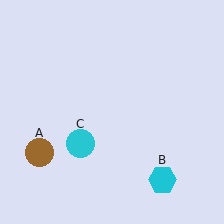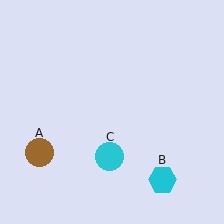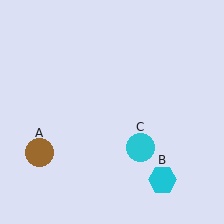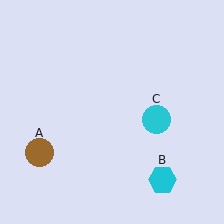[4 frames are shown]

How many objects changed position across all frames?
1 object changed position: cyan circle (object C).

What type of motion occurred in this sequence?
The cyan circle (object C) rotated counterclockwise around the center of the scene.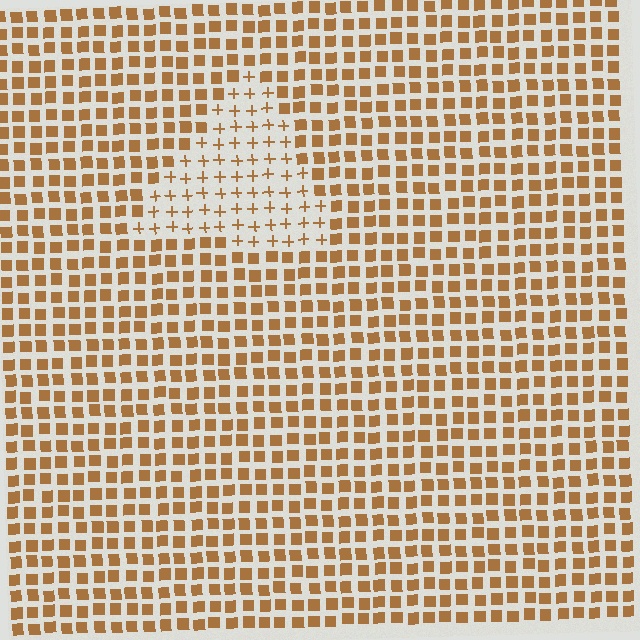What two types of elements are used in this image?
The image uses plus signs inside the triangle region and squares outside it.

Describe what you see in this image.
The image is filled with small brown elements arranged in a uniform grid. A triangle-shaped region contains plus signs, while the surrounding area contains squares. The boundary is defined purely by the change in element shape.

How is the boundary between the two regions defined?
The boundary is defined by a change in element shape: plus signs inside vs. squares outside. All elements share the same color and spacing.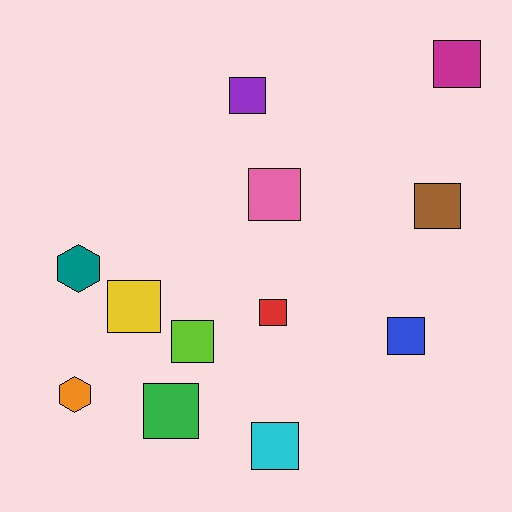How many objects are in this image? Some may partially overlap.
There are 12 objects.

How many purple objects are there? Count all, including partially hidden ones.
There is 1 purple object.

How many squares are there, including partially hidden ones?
There are 10 squares.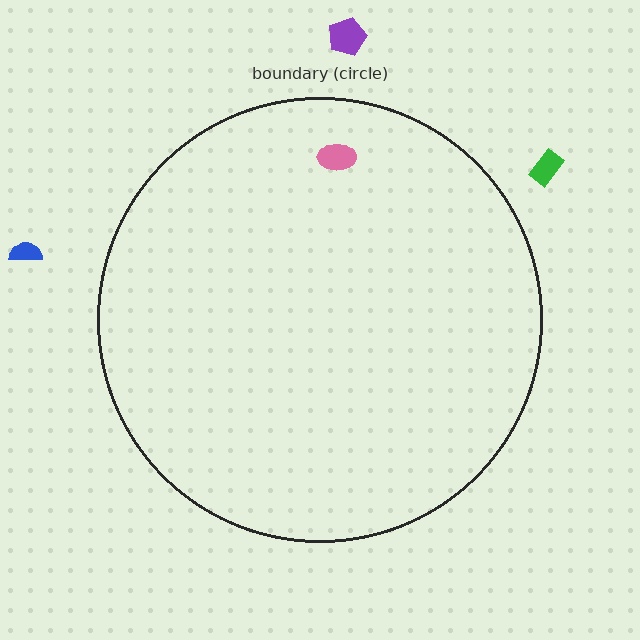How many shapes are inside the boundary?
1 inside, 3 outside.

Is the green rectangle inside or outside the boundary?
Outside.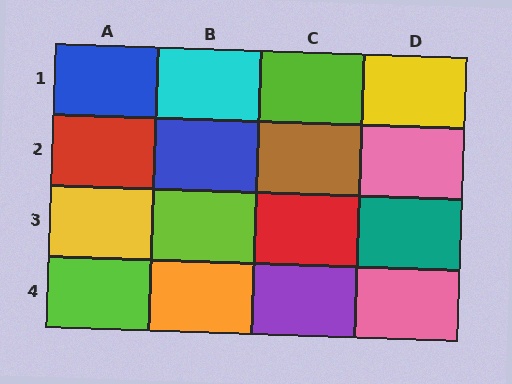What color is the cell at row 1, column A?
Blue.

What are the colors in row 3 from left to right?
Yellow, lime, red, teal.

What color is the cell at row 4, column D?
Pink.